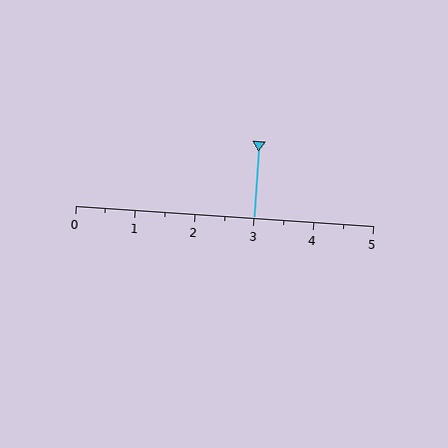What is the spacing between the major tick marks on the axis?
The major ticks are spaced 1 apart.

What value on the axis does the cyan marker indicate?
The marker indicates approximately 3.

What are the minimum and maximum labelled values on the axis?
The axis runs from 0 to 5.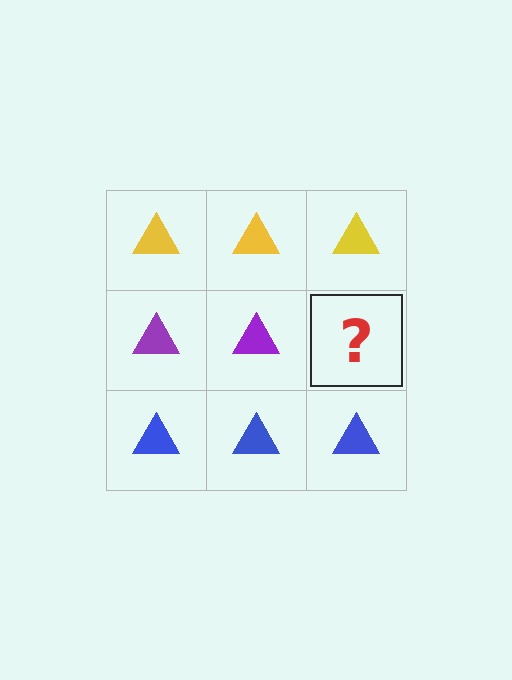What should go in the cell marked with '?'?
The missing cell should contain a purple triangle.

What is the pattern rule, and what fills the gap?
The rule is that each row has a consistent color. The gap should be filled with a purple triangle.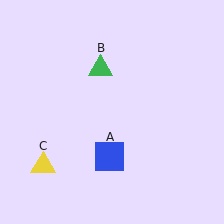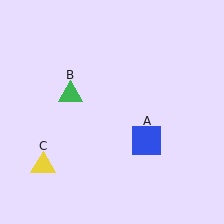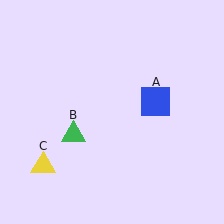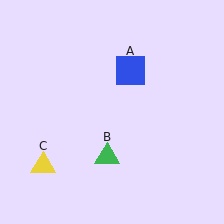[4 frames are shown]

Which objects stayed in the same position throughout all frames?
Yellow triangle (object C) remained stationary.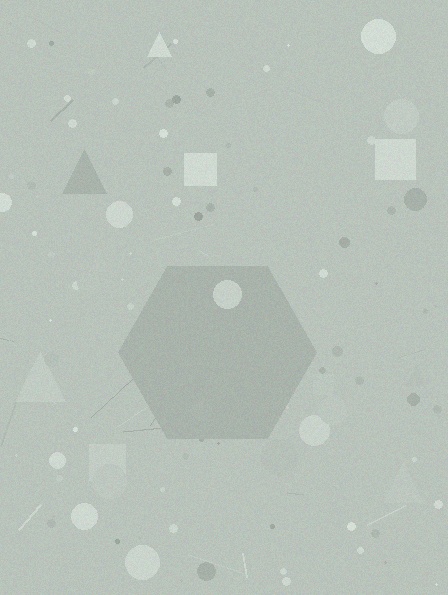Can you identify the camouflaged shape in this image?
The camouflaged shape is a hexagon.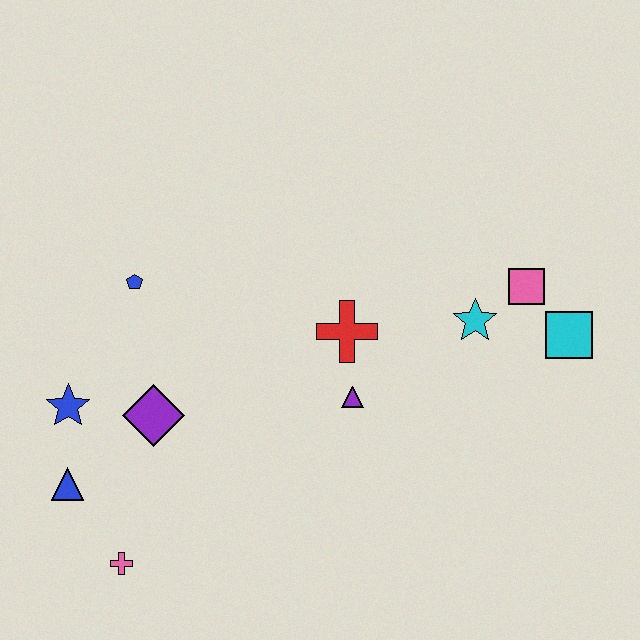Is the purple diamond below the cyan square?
Yes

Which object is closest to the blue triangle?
The blue star is closest to the blue triangle.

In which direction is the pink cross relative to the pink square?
The pink cross is to the left of the pink square.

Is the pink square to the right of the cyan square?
No